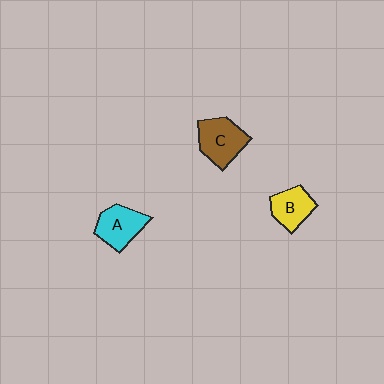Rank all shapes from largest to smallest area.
From largest to smallest: C (brown), A (cyan), B (yellow).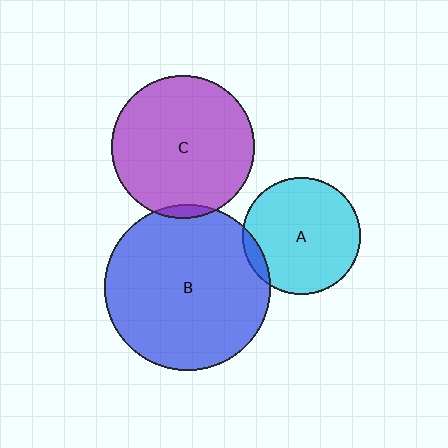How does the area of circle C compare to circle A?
Approximately 1.5 times.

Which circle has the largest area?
Circle B (blue).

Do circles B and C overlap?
Yes.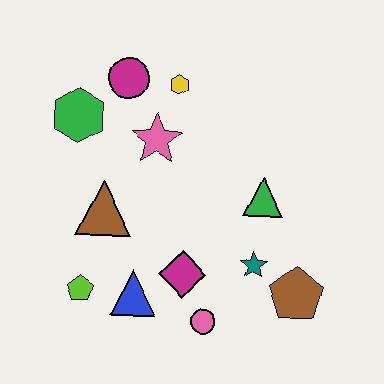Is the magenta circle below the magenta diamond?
No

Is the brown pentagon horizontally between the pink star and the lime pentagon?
No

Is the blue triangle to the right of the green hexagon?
Yes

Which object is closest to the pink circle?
The magenta diamond is closest to the pink circle.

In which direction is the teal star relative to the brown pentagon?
The teal star is to the left of the brown pentagon.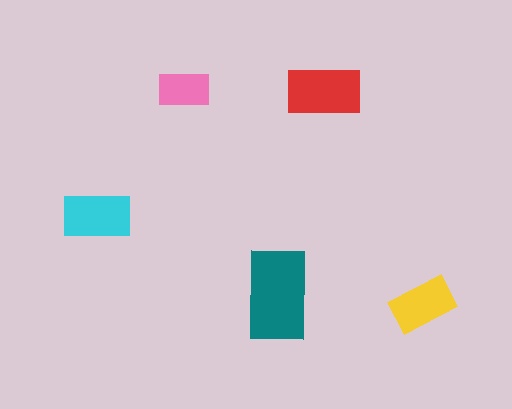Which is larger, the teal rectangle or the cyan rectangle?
The teal one.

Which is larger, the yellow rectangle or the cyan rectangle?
The cyan one.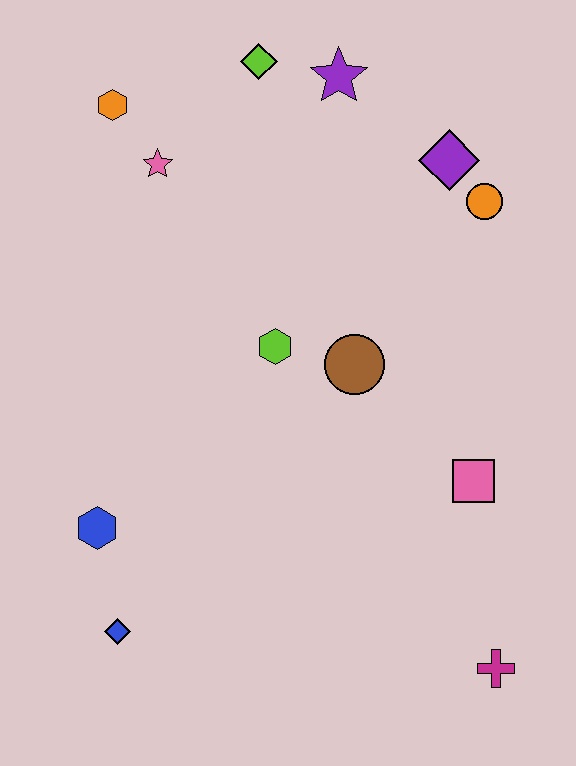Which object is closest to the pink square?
The brown circle is closest to the pink square.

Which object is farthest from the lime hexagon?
The magenta cross is farthest from the lime hexagon.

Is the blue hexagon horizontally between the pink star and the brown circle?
No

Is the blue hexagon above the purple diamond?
No